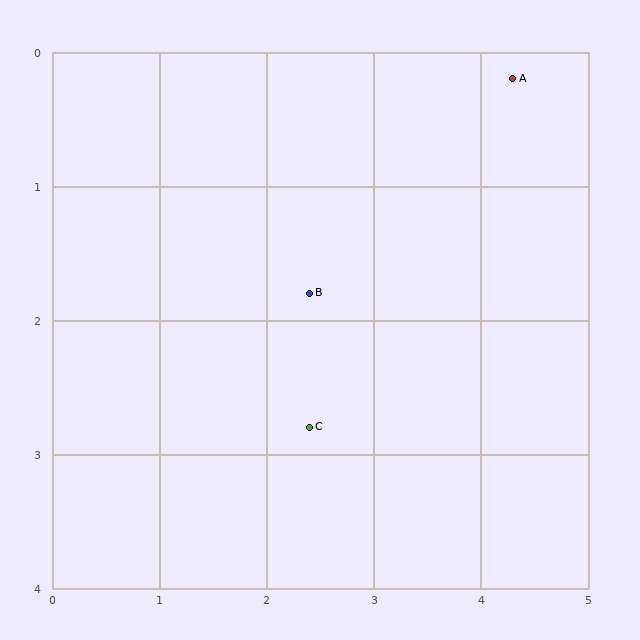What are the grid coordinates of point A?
Point A is at approximately (4.3, 0.2).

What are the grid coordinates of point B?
Point B is at approximately (2.4, 1.8).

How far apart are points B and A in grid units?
Points B and A are about 2.5 grid units apart.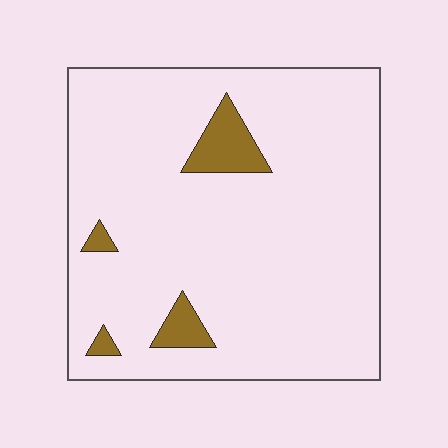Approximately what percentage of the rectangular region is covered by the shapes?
Approximately 5%.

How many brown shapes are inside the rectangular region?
4.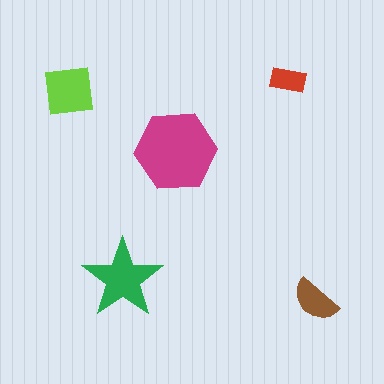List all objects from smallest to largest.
The red rectangle, the brown semicircle, the lime square, the green star, the magenta hexagon.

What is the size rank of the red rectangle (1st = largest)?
5th.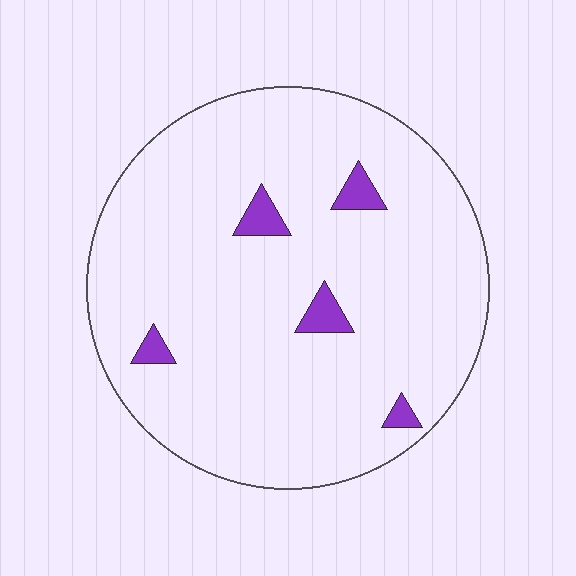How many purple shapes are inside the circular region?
5.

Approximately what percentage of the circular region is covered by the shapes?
Approximately 5%.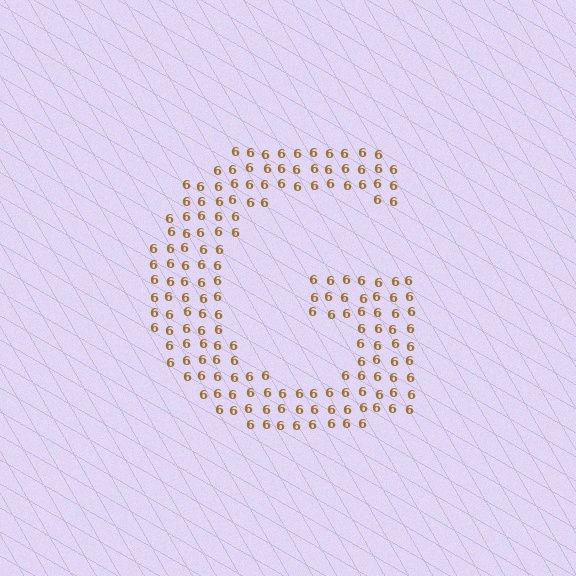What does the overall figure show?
The overall figure shows the letter G.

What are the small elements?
The small elements are digit 6's.